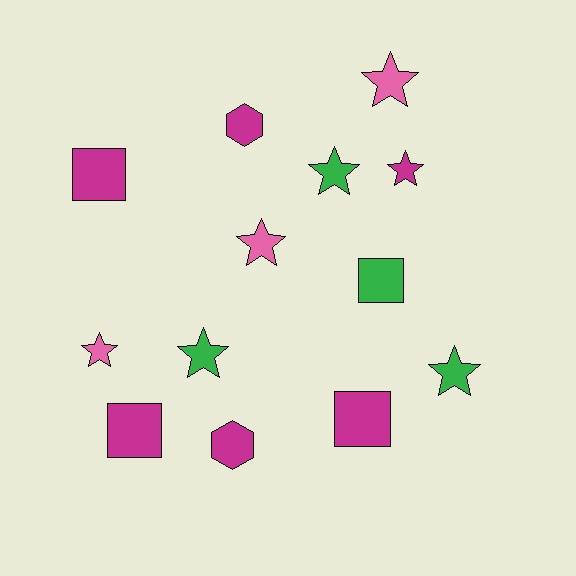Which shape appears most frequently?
Star, with 7 objects.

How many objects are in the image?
There are 13 objects.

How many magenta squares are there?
There are 3 magenta squares.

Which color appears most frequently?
Magenta, with 6 objects.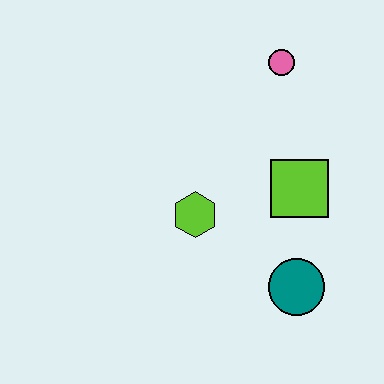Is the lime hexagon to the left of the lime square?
Yes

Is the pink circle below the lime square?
No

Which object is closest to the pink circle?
The lime square is closest to the pink circle.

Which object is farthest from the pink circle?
The teal circle is farthest from the pink circle.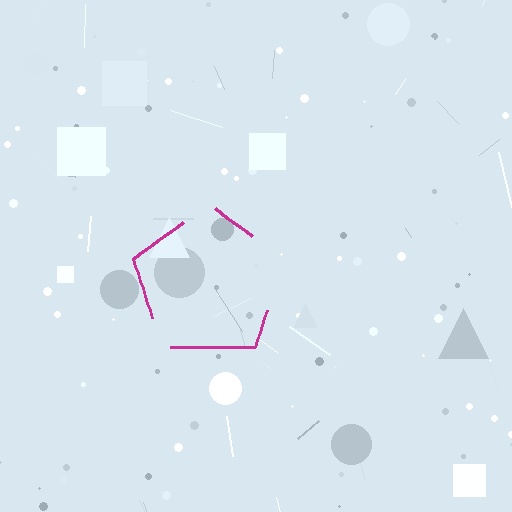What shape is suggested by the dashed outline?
The dashed outline suggests a pentagon.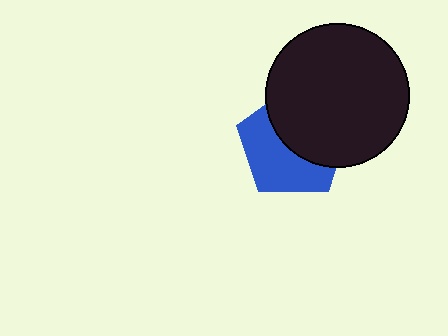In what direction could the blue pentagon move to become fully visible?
The blue pentagon could move toward the lower-left. That would shift it out from behind the black circle entirely.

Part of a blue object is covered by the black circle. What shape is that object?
It is a pentagon.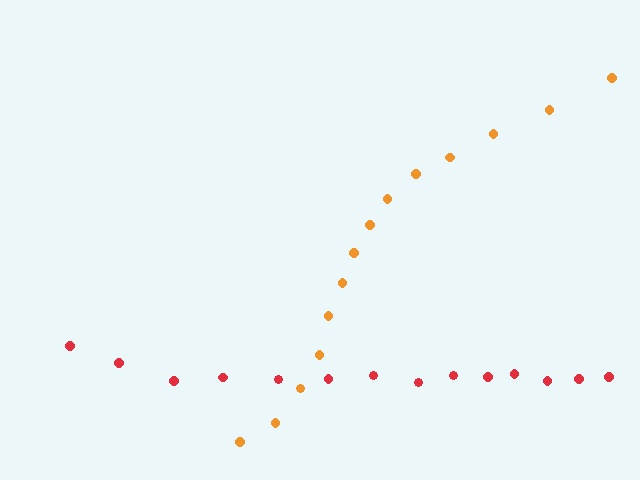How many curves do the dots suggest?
There are 2 distinct paths.